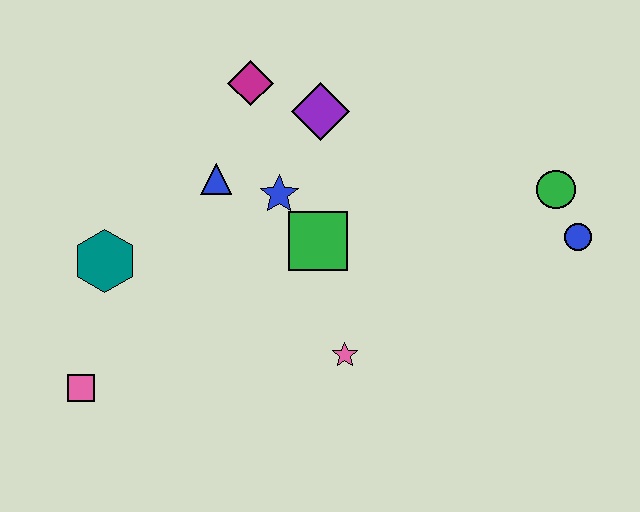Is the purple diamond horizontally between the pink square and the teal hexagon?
No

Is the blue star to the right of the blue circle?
No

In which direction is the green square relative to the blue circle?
The green square is to the left of the blue circle.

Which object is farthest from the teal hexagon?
The blue circle is farthest from the teal hexagon.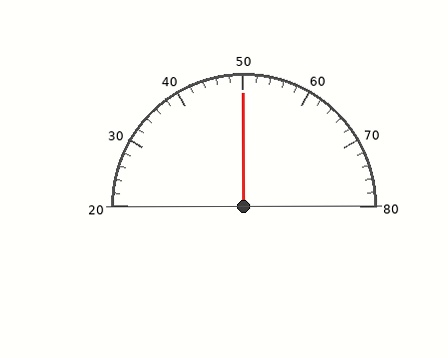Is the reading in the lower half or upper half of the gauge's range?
The reading is in the upper half of the range (20 to 80).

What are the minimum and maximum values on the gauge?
The gauge ranges from 20 to 80.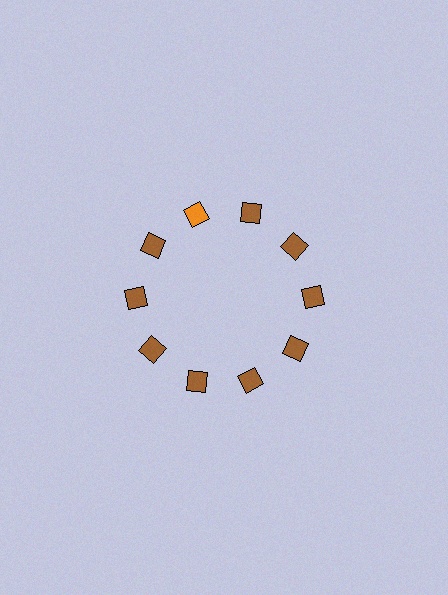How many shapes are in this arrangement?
There are 10 shapes arranged in a ring pattern.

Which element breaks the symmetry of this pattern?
The orange diamond at roughly the 11 o'clock position breaks the symmetry. All other shapes are brown diamonds.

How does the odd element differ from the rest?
It has a different color: orange instead of brown.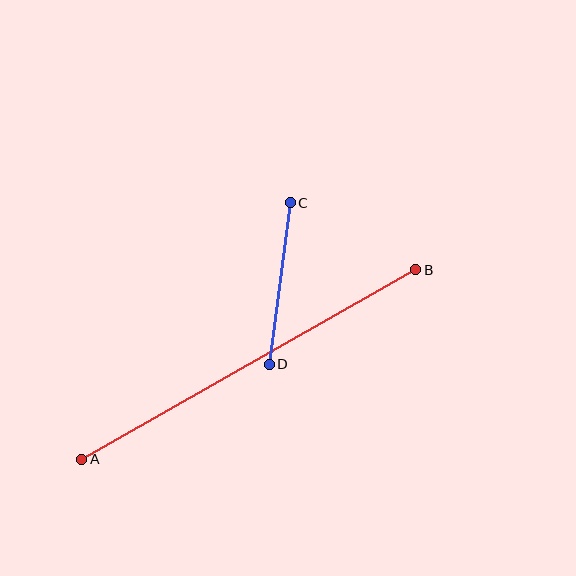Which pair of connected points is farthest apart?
Points A and B are farthest apart.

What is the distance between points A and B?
The distance is approximately 384 pixels.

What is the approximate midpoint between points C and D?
The midpoint is at approximately (280, 284) pixels.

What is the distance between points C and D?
The distance is approximately 163 pixels.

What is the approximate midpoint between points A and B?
The midpoint is at approximately (249, 365) pixels.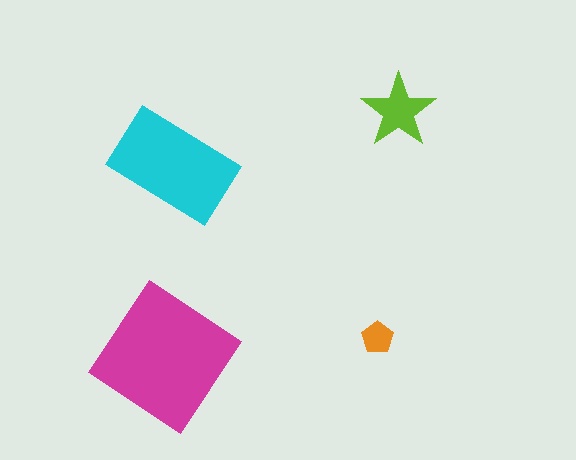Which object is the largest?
The magenta diamond.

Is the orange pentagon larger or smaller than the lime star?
Smaller.